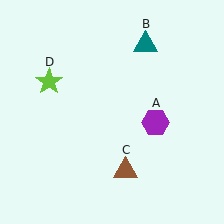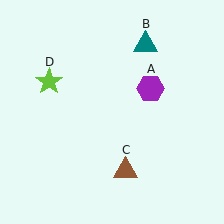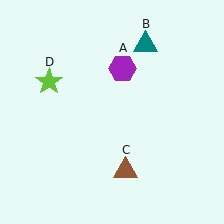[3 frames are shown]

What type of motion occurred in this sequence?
The purple hexagon (object A) rotated counterclockwise around the center of the scene.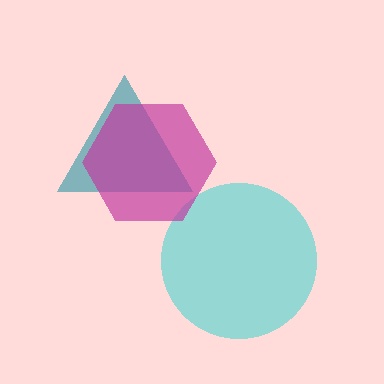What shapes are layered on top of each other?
The layered shapes are: a teal triangle, a cyan circle, a magenta hexagon.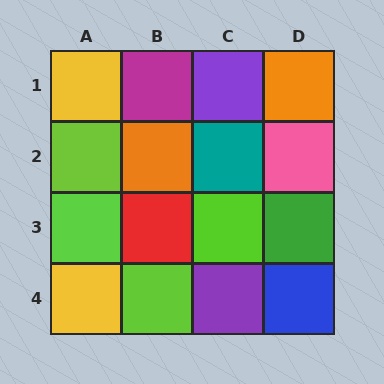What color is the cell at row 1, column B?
Magenta.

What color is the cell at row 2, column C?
Teal.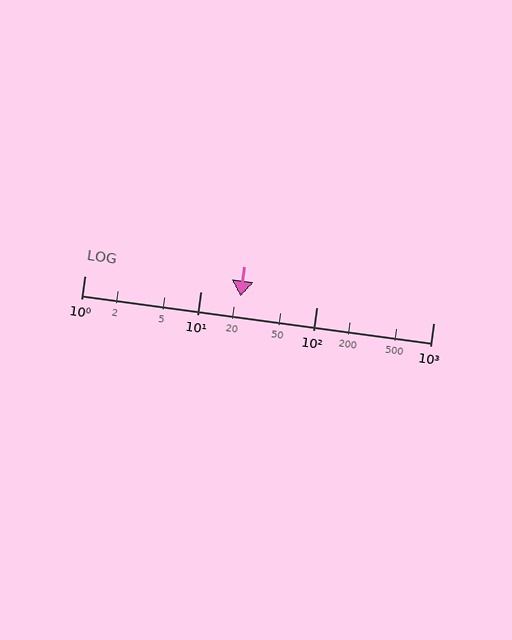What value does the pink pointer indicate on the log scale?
The pointer indicates approximately 22.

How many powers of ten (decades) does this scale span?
The scale spans 3 decades, from 1 to 1000.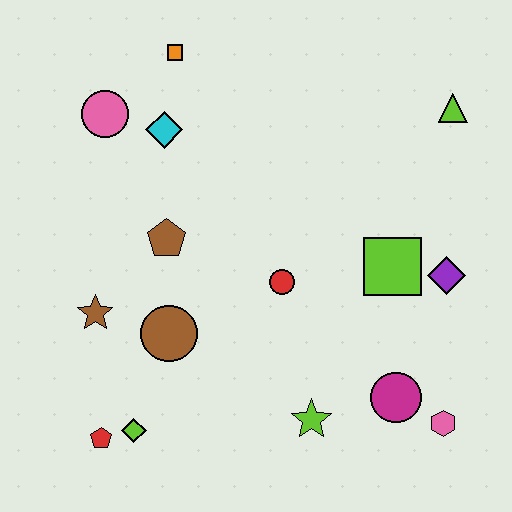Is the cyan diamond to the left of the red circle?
Yes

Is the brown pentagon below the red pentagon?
No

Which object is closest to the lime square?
The purple diamond is closest to the lime square.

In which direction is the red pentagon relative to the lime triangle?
The red pentagon is to the left of the lime triangle.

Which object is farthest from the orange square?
The pink hexagon is farthest from the orange square.